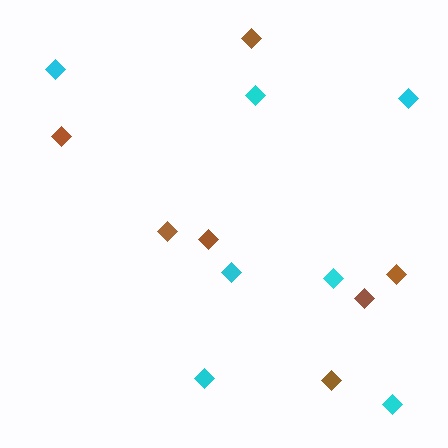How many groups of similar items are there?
There are 2 groups: one group of brown diamonds (7) and one group of cyan diamonds (7).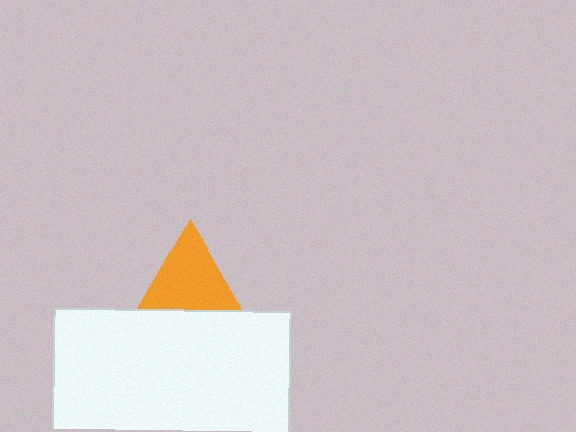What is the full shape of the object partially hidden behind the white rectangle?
The partially hidden object is an orange triangle.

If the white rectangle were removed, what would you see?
You would see the complete orange triangle.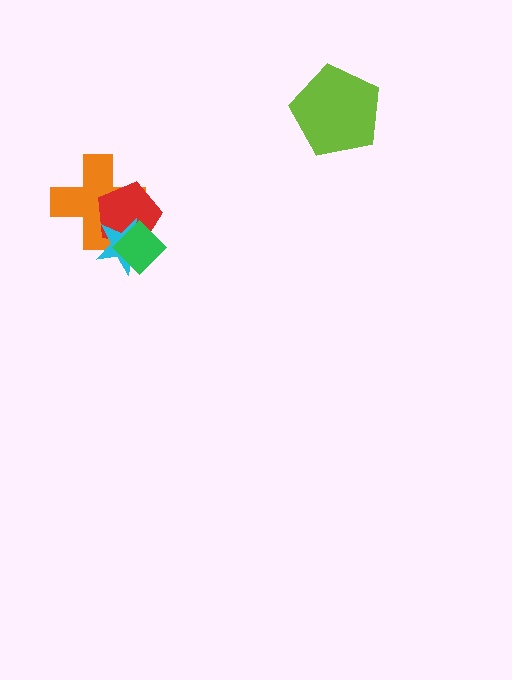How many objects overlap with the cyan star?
3 objects overlap with the cyan star.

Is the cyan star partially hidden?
Yes, it is partially covered by another shape.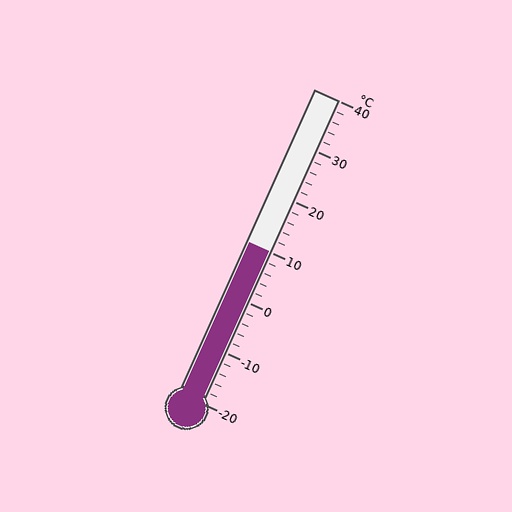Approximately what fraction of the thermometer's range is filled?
The thermometer is filled to approximately 50% of its range.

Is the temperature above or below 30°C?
The temperature is below 30°C.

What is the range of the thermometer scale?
The thermometer scale ranges from -20°C to 40°C.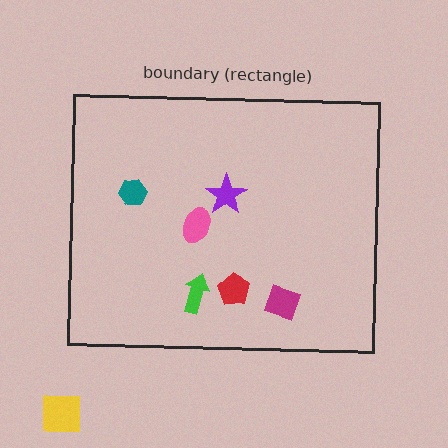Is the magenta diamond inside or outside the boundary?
Inside.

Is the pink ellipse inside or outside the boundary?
Inside.